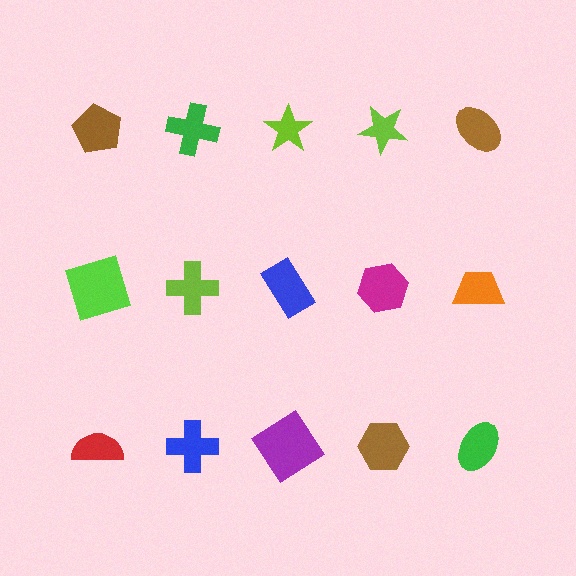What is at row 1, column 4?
A lime star.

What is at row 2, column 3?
A blue rectangle.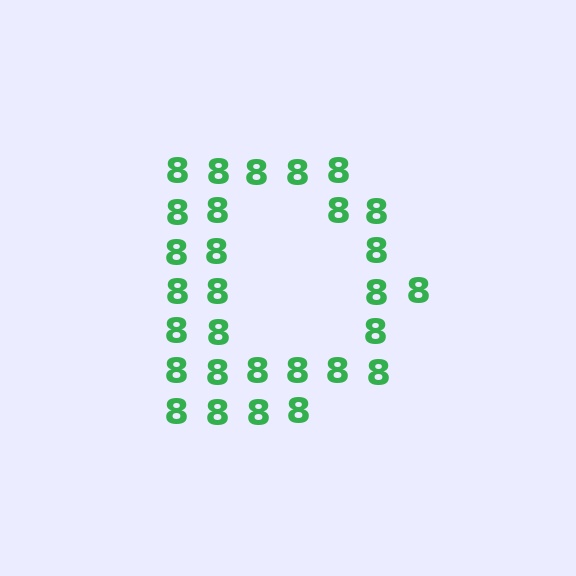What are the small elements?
The small elements are digit 8's.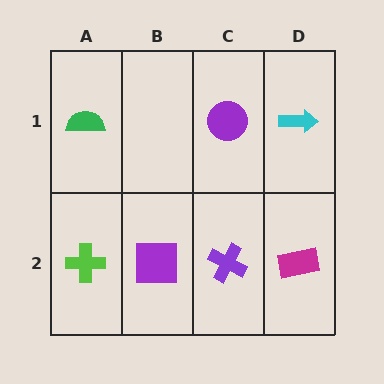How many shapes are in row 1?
3 shapes.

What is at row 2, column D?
A magenta rectangle.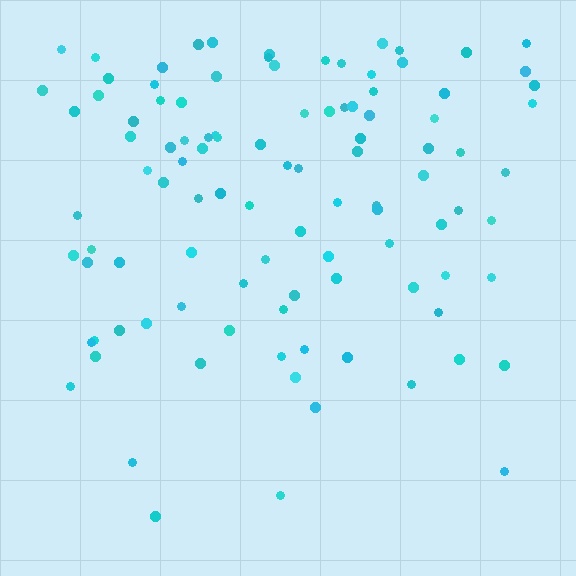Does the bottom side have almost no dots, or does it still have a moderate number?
Still a moderate number, just noticeably fewer than the top.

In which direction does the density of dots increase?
From bottom to top, with the top side densest.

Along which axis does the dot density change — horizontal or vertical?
Vertical.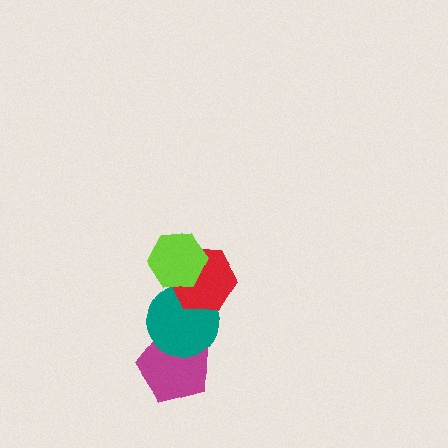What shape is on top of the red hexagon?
The lime hexagon is on top of the red hexagon.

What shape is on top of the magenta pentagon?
The teal circle is on top of the magenta pentagon.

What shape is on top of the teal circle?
The red hexagon is on top of the teal circle.